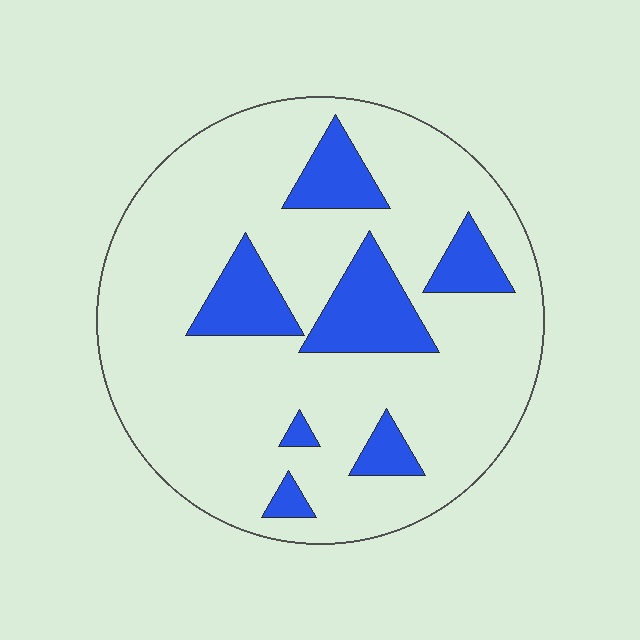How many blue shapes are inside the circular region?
7.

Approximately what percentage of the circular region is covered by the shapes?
Approximately 20%.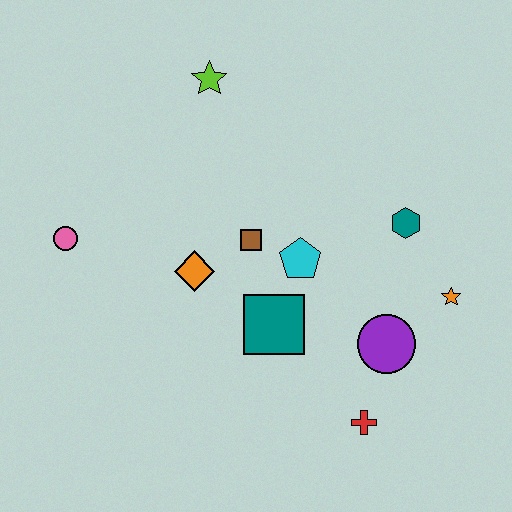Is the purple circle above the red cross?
Yes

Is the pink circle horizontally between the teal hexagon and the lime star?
No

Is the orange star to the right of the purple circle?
Yes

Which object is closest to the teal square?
The cyan pentagon is closest to the teal square.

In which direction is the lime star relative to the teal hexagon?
The lime star is to the left of the teal hexagon.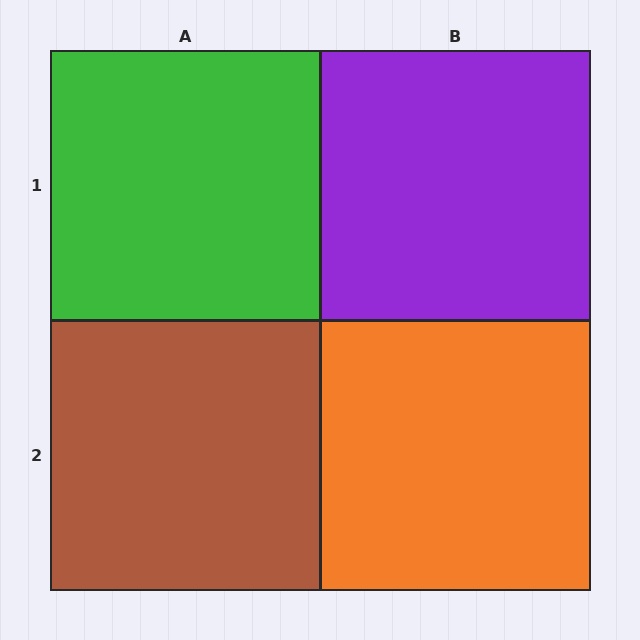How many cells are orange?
1 cell is orange.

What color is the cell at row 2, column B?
Orange.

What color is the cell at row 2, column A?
Brown.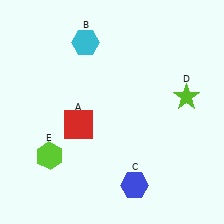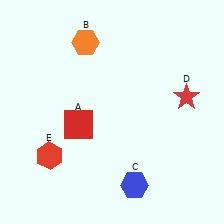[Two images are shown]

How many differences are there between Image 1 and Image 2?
There are 3 differences between the two images.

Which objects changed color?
B changed from cyan to orange. D changed from lime to red. E changed from lime to red.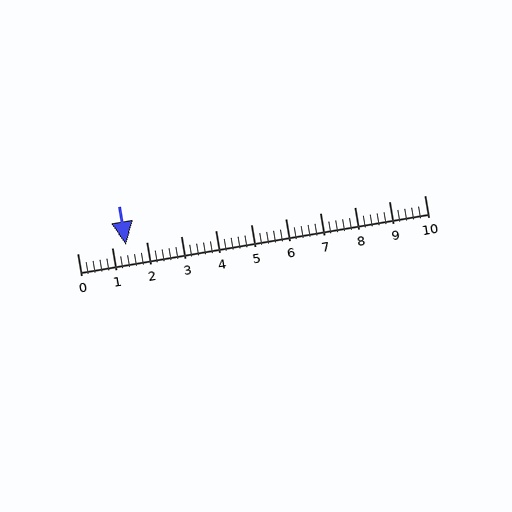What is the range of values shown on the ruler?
The ruler shows values from 0 to 10.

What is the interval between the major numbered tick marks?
The major tick marks are spaced 1 units apart.